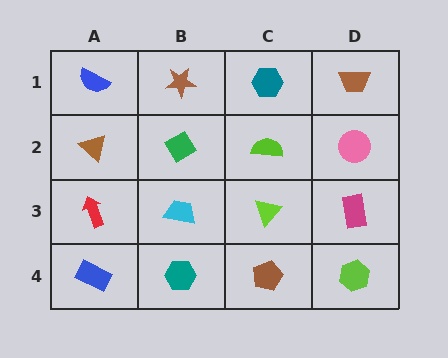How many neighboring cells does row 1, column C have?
3.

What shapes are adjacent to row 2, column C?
A teal hexagon (row 1, column C), a lime triangle (row 3, column C), a green diamond (row 2, column B), a pink circle (row 2, column D).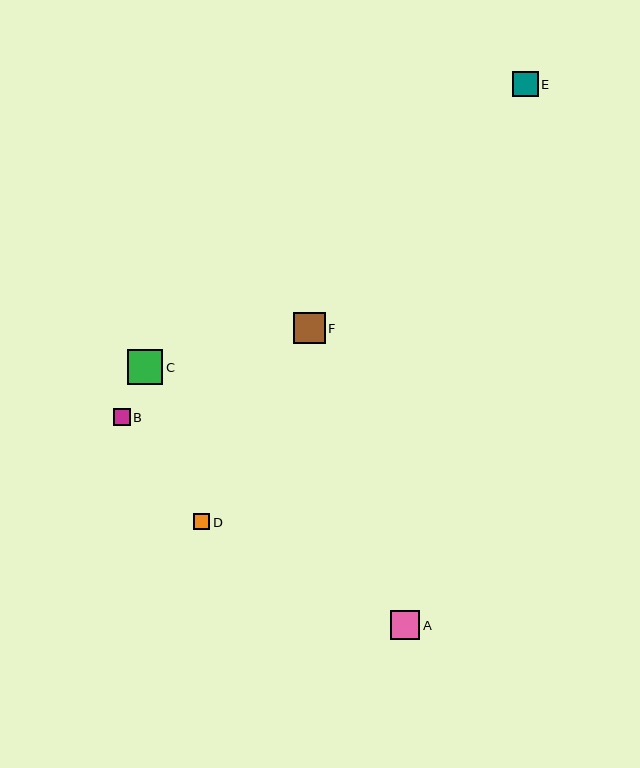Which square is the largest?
Square C is the largest with a size of approximately 35 pixels.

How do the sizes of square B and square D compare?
Square B and square D are approximately the same size.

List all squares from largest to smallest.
From largest to smallest: C, F, A, E, B, D.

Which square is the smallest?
Square D is the smallest with a size of approximately 16 pixels.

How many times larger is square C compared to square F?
Square C is approximately 1.1 times the size of square F.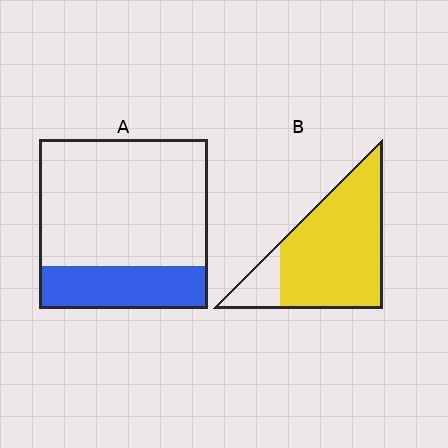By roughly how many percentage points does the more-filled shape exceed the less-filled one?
By roughly 60 percentage points (B over A).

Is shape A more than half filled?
No.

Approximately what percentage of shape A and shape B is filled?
A is approximately 25% and B is approximately 85%.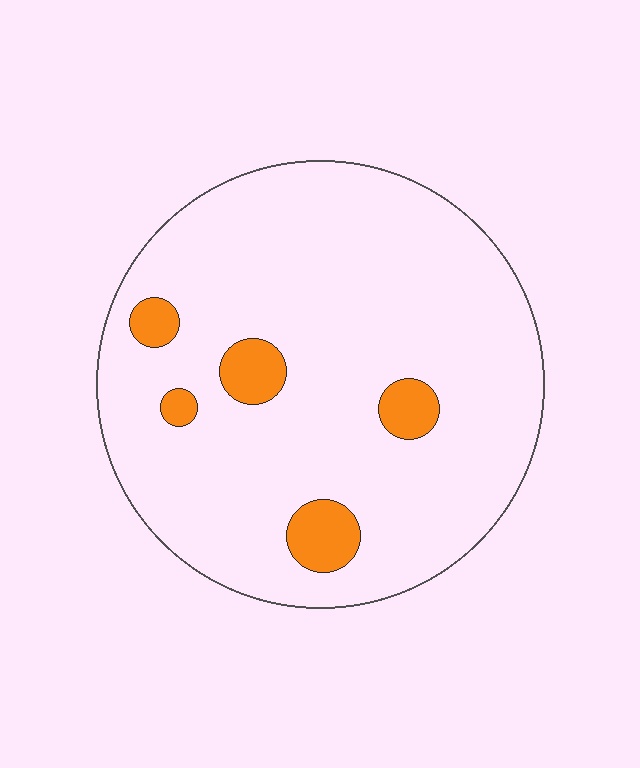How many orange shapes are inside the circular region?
5.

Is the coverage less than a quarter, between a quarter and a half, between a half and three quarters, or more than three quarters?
Less than a quarter.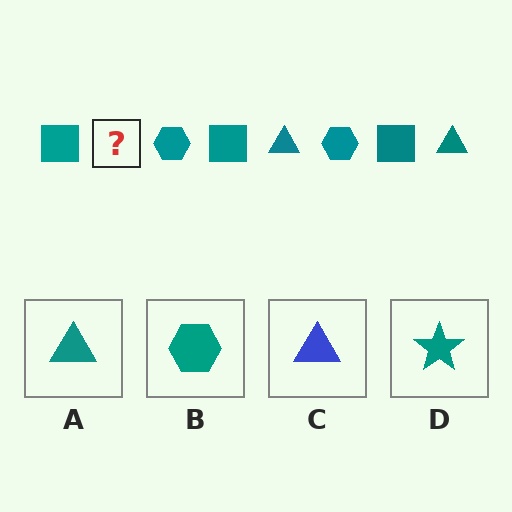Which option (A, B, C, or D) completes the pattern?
A.